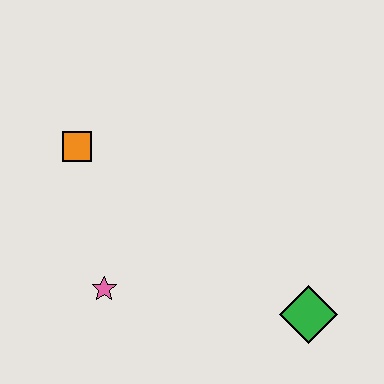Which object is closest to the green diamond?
The pink star is closest to the green diamond.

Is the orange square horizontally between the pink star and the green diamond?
No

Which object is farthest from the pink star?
The green diamond is farthest from the pink star.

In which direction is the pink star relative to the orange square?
The pink star is below the orange square.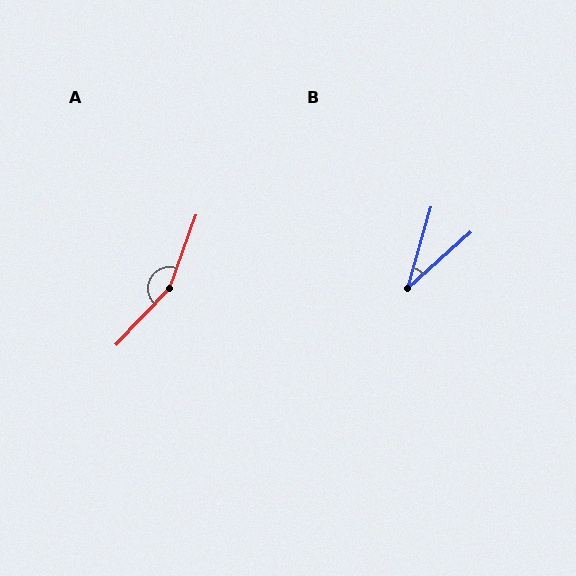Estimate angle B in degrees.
Approximately 32 degrees.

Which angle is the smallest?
B, at approximately 32 degrees.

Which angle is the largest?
A, at approximately 156 degrees.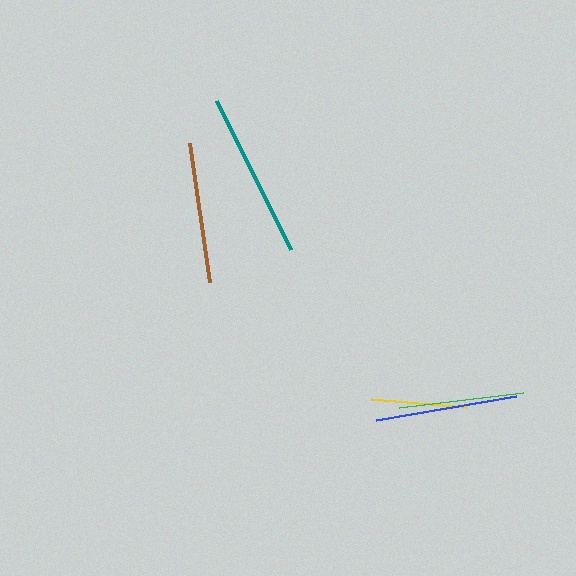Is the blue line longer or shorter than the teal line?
The teal line is longer than the blue line.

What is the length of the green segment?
The green segment is approximately 125 pixels long.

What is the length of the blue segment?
The blue segment is approximately 142 pixels long.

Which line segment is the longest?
The teal line is the longest at approximately 166 pixels.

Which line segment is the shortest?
The yellow line is the shortest at approximately 95 pixels.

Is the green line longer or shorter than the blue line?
The blue line is longer than the green line.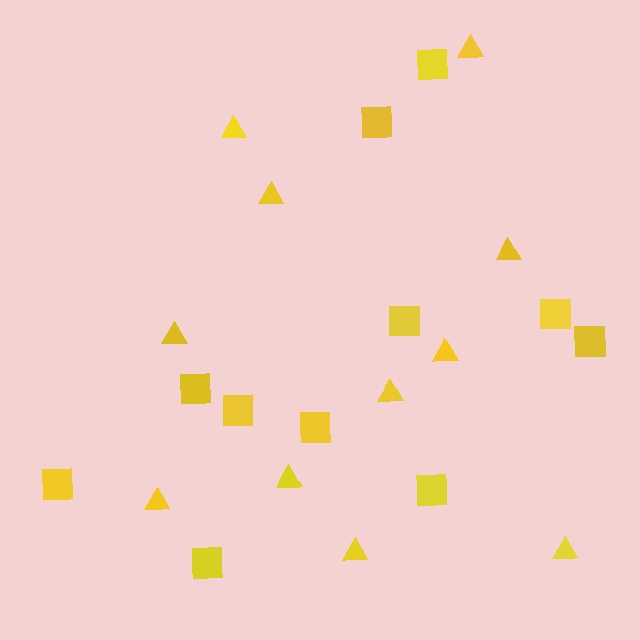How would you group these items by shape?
There are 2 groups: one group of squares (11) and one group of triangles (11).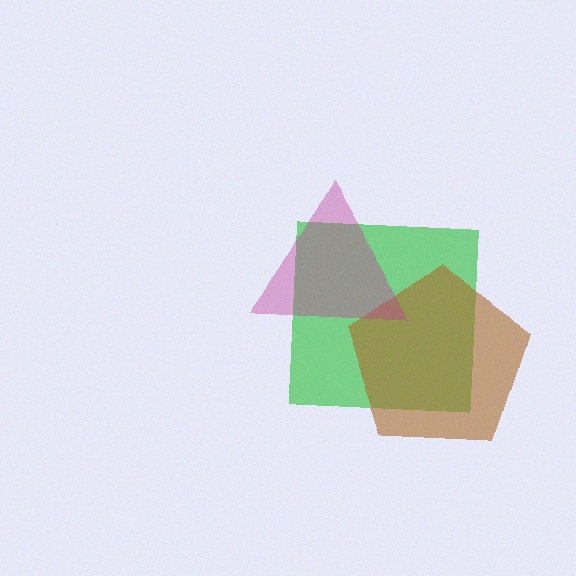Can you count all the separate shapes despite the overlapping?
Yes, there are 3 separate shapes.